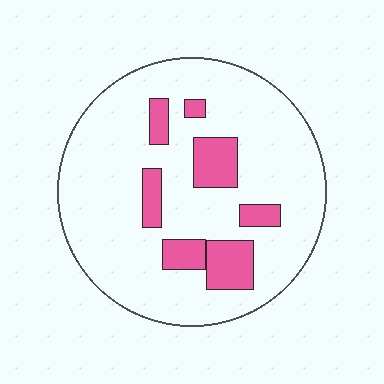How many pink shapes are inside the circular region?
7.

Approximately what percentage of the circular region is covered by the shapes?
Approximately 15%.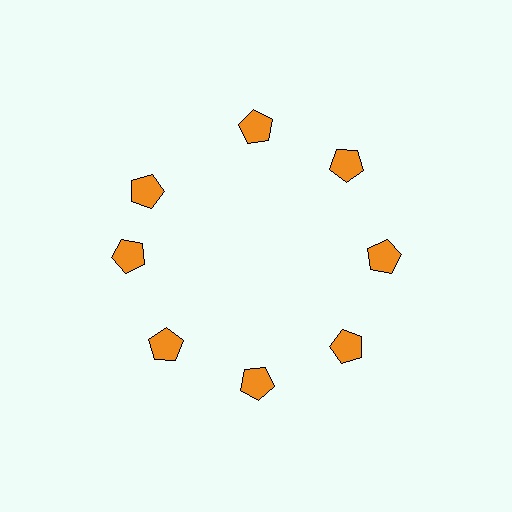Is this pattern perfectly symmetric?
No. The 8 orange pentagons are arranged in a ring, but one element near the 10 o'clock position is rotated out of alignment along the ring, breaking the 8-fold rotational symmetry.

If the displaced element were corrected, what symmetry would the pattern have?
It would have 8-fold rotational symmetry — the pattern would map onto itself every 45 degrees.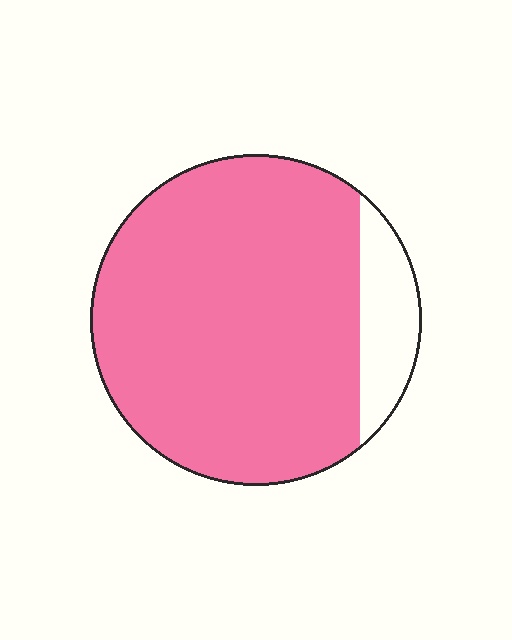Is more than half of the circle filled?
Yes.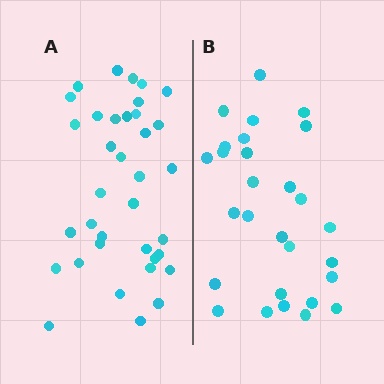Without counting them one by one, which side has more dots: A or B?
Region A (the left region) has more dots.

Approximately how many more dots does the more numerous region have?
Region A has roughly 8 or so more dots than region B.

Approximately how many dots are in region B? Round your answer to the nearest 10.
About 30 dots. (The exact count is 28, which rounds to 30.)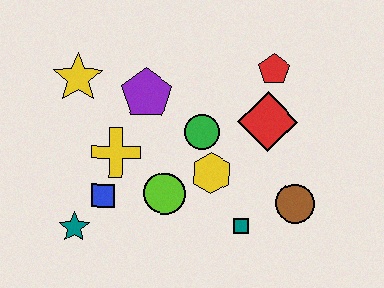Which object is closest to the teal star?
The blue square is closest to the teal star.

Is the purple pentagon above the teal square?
Yes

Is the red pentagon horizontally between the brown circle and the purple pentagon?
Yes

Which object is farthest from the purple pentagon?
The brown circle is farthest from the purple pentagon.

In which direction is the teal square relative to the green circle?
The teal square is below the green circle.